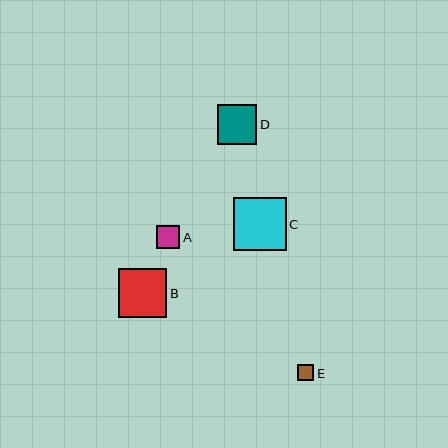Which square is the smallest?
Square E is the smallest with a size of approximately 16 pixels.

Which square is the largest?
Square C is the largest with a size of approximately 53 pixels.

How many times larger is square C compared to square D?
Square C is approximately 1.3 times the size of square D.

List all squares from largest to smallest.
From largest to smallest: C, B, D, A, E.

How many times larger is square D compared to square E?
Square D is approximately 2.4 times the size of square E.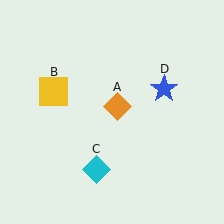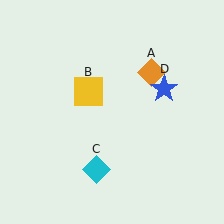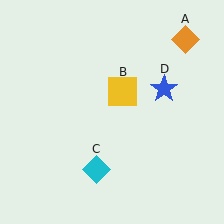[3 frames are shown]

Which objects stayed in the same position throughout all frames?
Cyan diamond (object C) and blue star (object D) remained stationary.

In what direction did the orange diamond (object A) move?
The orange diamond (object A) moved up and to the right.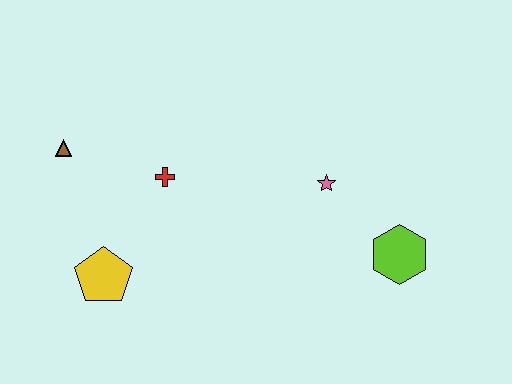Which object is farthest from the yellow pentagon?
The lime hexagon is farthest from the yellow pentagon.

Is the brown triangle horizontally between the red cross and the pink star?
No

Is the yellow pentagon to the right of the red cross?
No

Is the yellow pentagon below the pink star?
Yes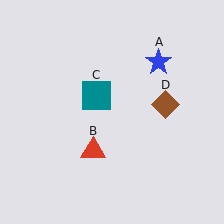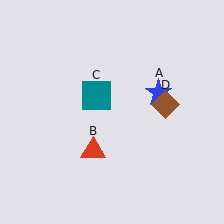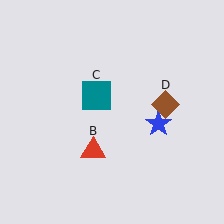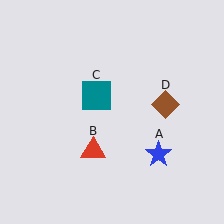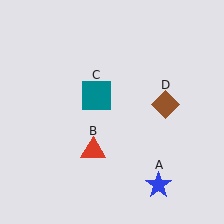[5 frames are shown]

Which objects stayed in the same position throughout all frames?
Red triangle (object B) and teal square (object C) and brown diamond (object D) remained stationary.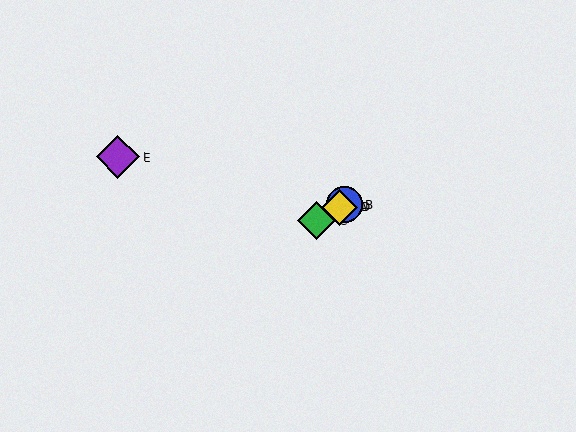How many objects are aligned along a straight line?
4 objects (A, B, C, D) are aligned along a straight line.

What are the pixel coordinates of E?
Object E is at (118, 157).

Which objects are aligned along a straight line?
Objects A, B, C, D are aligned along a straight line.